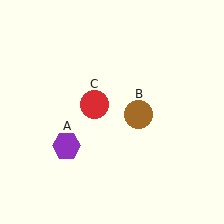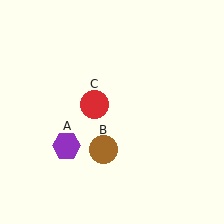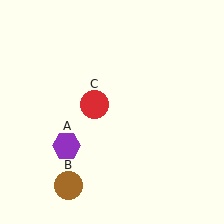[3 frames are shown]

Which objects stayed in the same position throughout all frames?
Purple hexagon (object A) and red circle (object C) remained stationary.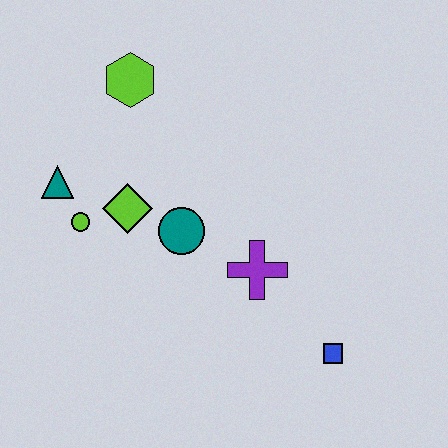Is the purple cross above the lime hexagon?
No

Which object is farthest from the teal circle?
The blue square is farthest from the teal circle.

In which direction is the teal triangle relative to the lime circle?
The teal triangle is above the lime circle.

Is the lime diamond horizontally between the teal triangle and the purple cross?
Yes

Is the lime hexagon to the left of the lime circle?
No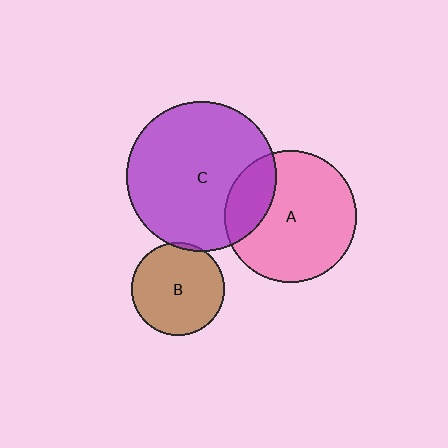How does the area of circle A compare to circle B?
Approximately 2.0 times.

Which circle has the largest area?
Circle C (purple).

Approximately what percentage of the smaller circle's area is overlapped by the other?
Approximately 20%.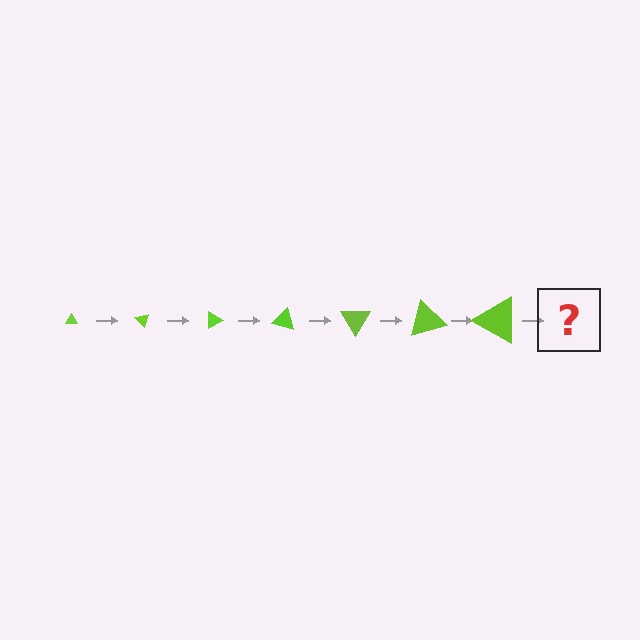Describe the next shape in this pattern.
It should be a triangle, larger than the previous one and rotated 315 degrees from the start.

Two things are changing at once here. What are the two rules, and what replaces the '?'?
The two rules are that the triangle grows larger each step and it rotates 45 degrees each step. The '?' should be a triangle, larger than the previous one and rotated 315 degrees from the start.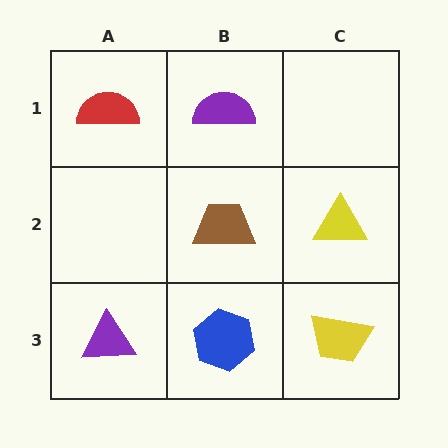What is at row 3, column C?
A yellow trapezoid.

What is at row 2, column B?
A brown trapezoid.